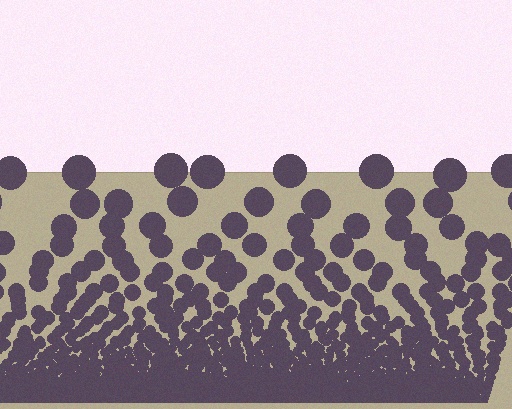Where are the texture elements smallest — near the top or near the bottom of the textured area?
Near the bottom.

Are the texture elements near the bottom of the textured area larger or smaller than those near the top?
Smaller. The gradient is inverted — elements near the bottom are smaller and denser.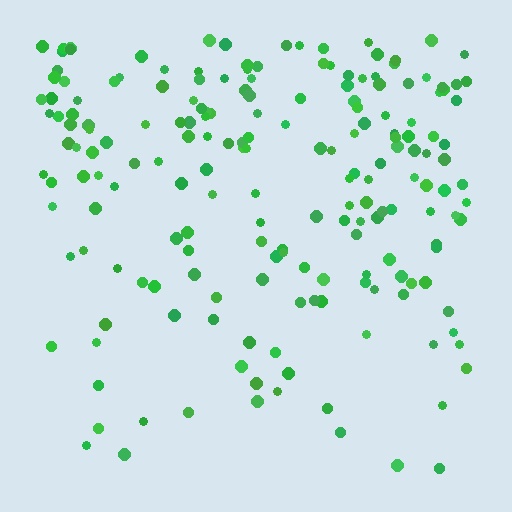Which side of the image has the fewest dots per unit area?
The bottom.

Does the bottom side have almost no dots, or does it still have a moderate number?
Still a moderate number, just noticeably fewer than the top.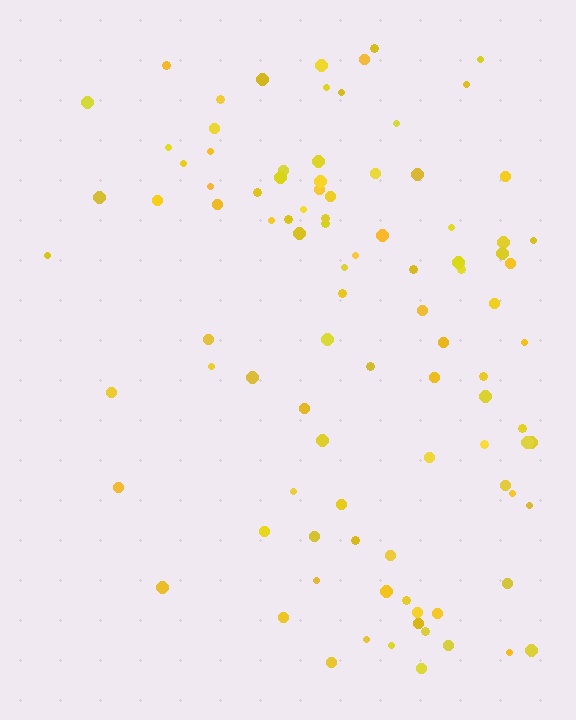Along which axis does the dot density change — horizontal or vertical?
Horizontal.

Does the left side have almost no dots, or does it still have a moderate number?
Still a moderate number, just noticeably fewer than the right.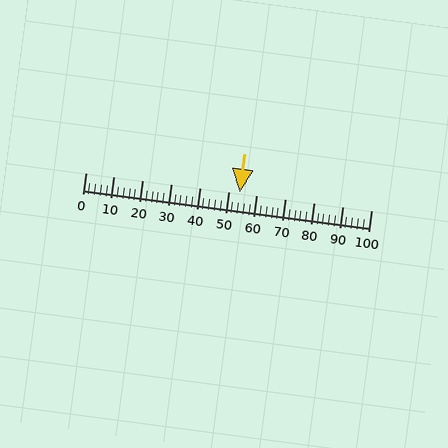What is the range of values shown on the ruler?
The ruler shows values from 0 to 100.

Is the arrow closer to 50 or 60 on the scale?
The arrow is closer to 50.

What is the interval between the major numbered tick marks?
The major tick marks are spaced 10 units apart.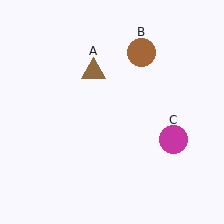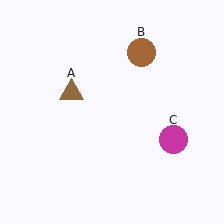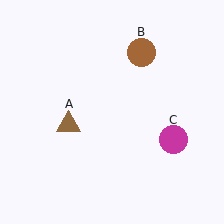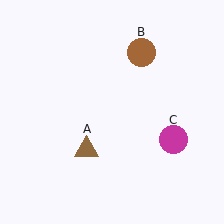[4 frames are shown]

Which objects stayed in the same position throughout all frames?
Brown circle (object B) and magenta circle (object C) remained stationary.